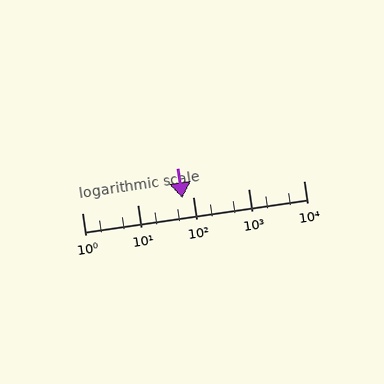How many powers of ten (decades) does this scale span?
The scale spans 4 decades, from 1 to 10000.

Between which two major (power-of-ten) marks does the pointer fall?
The pointer is between 10 and 100.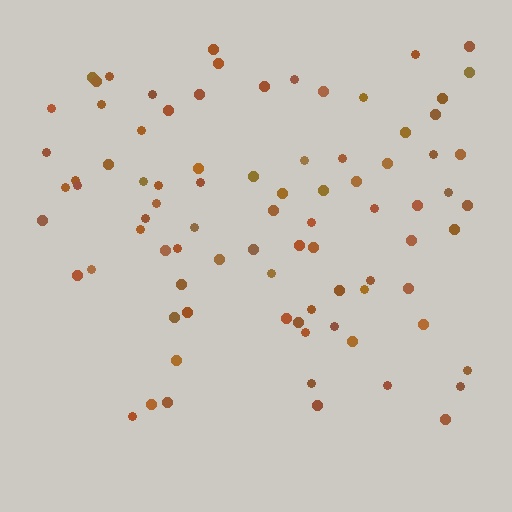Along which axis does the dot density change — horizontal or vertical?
Vertical.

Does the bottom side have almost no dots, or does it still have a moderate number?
Still a moderate number, just noticeably fewer than the top.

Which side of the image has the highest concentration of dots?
The top.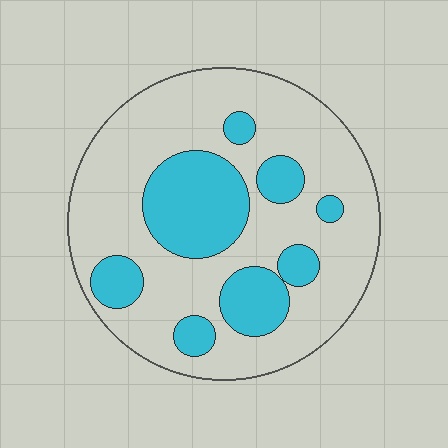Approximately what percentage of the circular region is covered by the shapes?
Approximately 30%.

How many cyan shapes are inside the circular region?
8.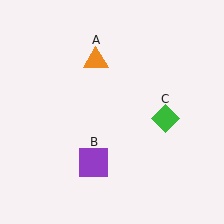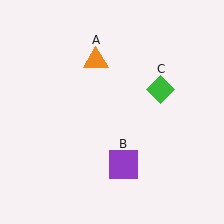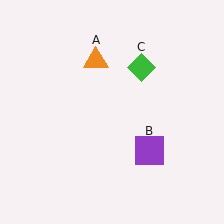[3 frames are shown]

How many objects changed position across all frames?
2 objects changed position: purple square (object B), green diamond (object C).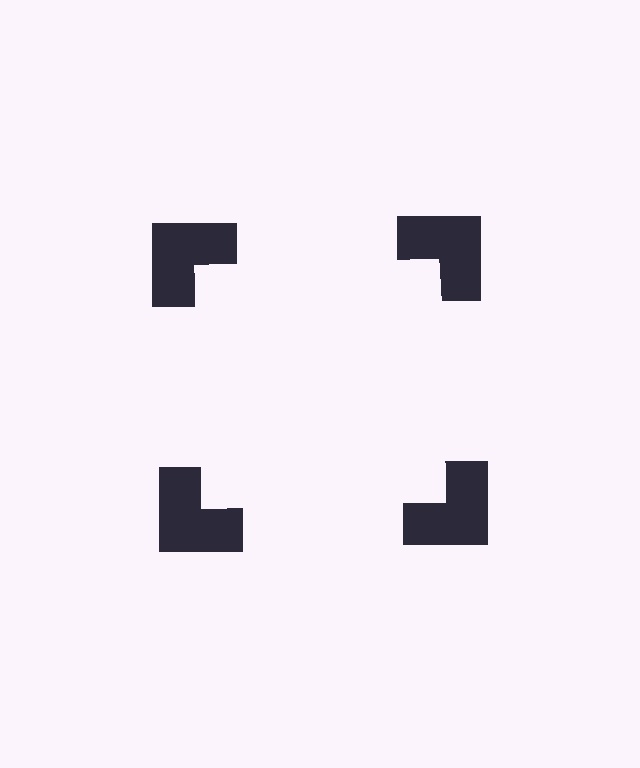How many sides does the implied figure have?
4 sides.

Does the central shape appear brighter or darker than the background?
It typically appears slightly brighter than the background, even though no actual brightness change is drawn.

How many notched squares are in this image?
There are 4 — one at each vertex of the illusory square.